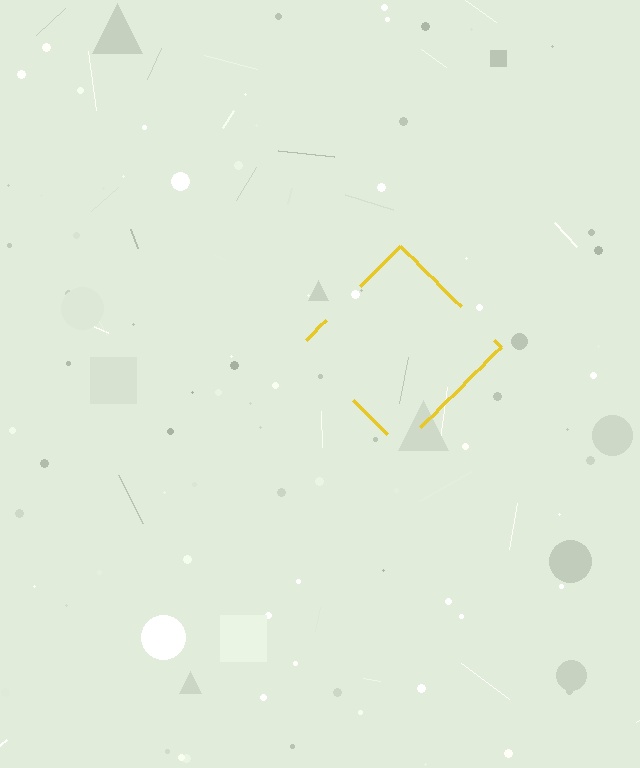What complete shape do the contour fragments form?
The contour fragments form a diamond.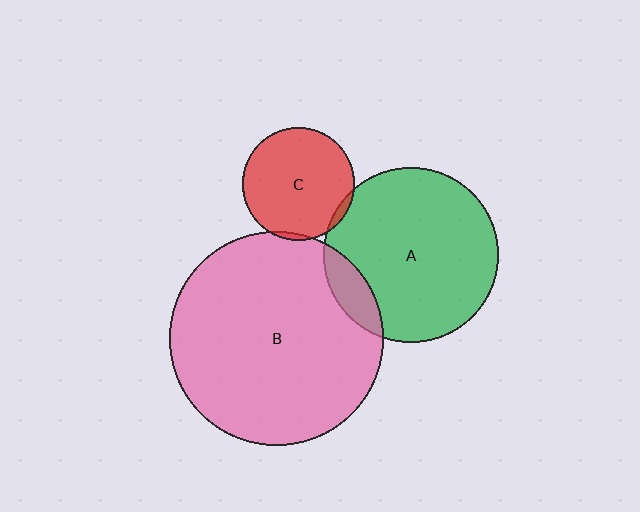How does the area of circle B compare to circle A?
Approximately 1.5 times.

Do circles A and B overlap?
Yes.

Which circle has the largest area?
Circle B (pink).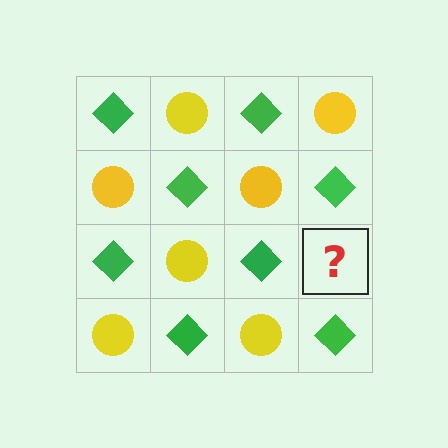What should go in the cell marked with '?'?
The missing cell should contain a yellow circle.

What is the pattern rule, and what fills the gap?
The rule is that it alternates green diamond and yellow circle in a checkerboard pattern. The gap should be filled with a yellow circle.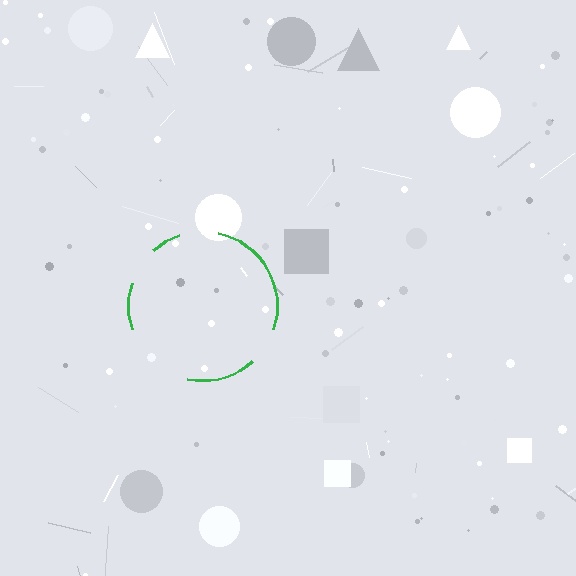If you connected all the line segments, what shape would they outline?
They would outline a circle.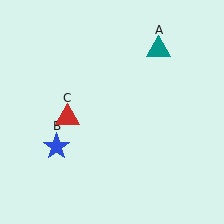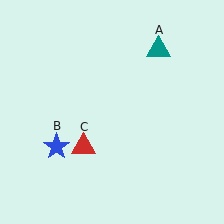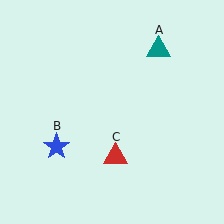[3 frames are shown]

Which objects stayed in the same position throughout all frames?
Teal triangle (object A) and blue star (object B) remained stationary.